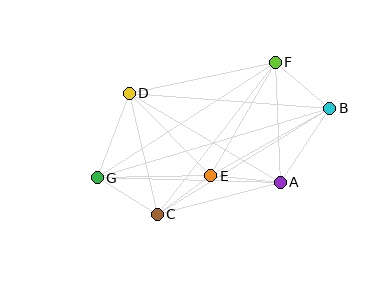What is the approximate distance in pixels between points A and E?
The distance between A and E is approximately 70 pixels.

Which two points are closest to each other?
Points C and E are closest to each other.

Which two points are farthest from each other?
Points B and G are farthest from each other.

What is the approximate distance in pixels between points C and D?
The distance between C and D is approximately 124 pixels.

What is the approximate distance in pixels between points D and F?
The distance between D and F is approximately 149 pixels.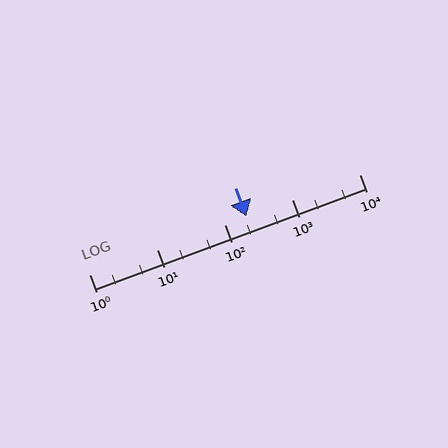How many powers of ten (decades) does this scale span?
The scale spans 4 decades, from 1 to 10000.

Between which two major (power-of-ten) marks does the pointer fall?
The pointer is between 100 and 1000.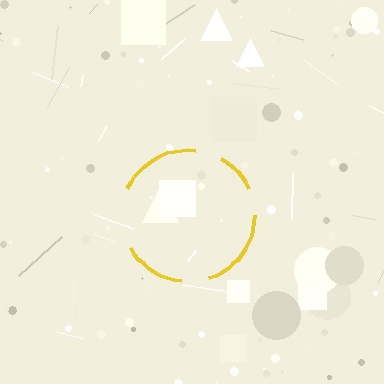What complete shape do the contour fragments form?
The contour fragments form a circle.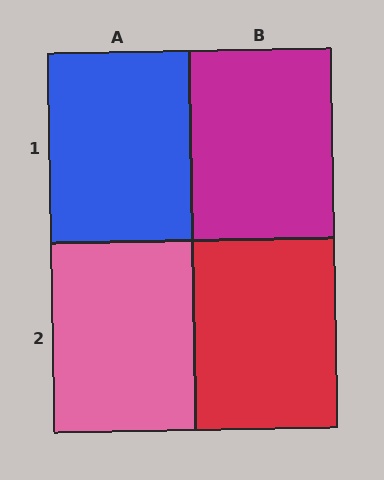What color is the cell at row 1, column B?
Magenta.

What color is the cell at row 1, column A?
Blue.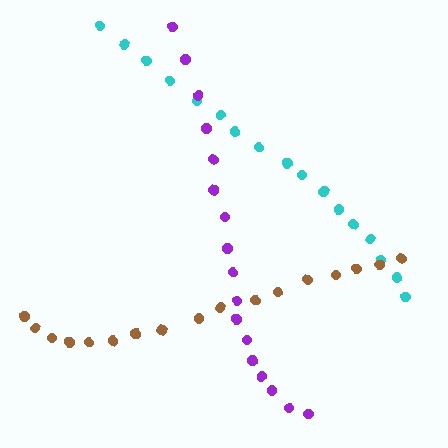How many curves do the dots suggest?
There are 3 distinct paths.